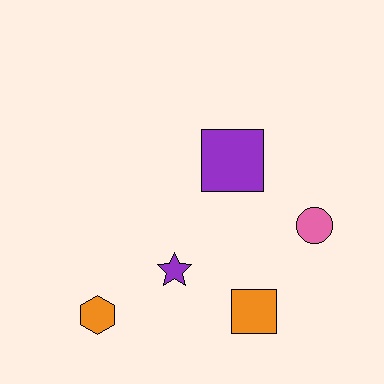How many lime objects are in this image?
There are no lime objects.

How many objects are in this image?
There are 5 objects.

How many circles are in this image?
There is 1 circle.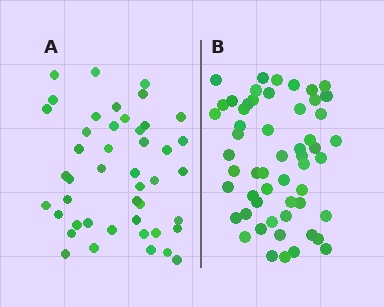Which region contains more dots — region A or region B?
Region B (the right region) has more dots.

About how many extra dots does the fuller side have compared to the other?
Region B has roughly 10 or so more dots than region A.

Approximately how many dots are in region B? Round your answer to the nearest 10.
About 60 dots. (The exact count is 55, which rounds to 60.)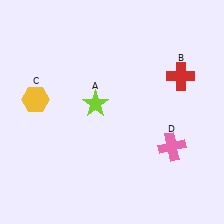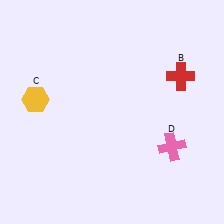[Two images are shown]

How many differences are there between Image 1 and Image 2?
There is 1 difference between the two images.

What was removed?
The lime star (A) was removed in Image 2.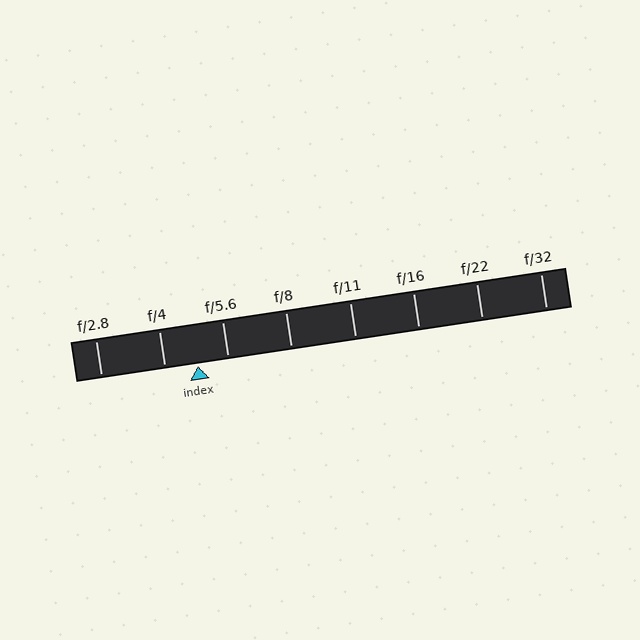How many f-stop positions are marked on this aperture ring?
There are 8 f-stop positions marked.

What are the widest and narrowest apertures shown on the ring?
The widest aperture shown is f/2.8 and the narrowest is f/32.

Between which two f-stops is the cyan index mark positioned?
The index mark is between f/4 and f/5.6.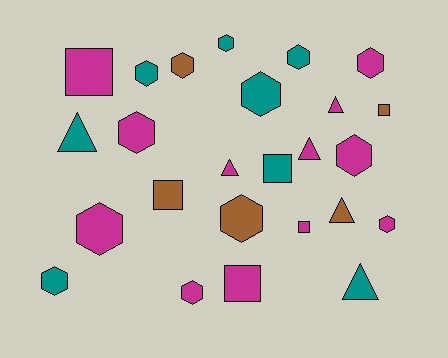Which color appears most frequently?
Magenta, with 12 objects.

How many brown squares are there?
There are 2 brown squares.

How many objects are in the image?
There are 25 objects.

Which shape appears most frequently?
Hexagon, with 13 objects.